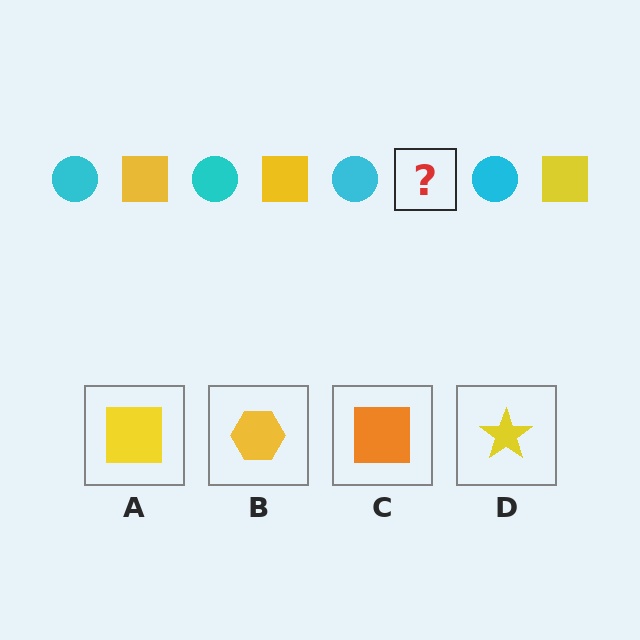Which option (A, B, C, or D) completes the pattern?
A.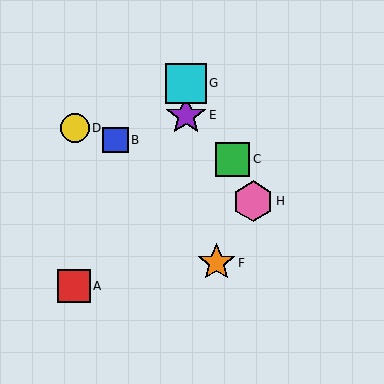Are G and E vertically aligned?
Yes, both are at x≈186.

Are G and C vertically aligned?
No, G is at x≈186 and C is at x≈233.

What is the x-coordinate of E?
Object E is at x≈186.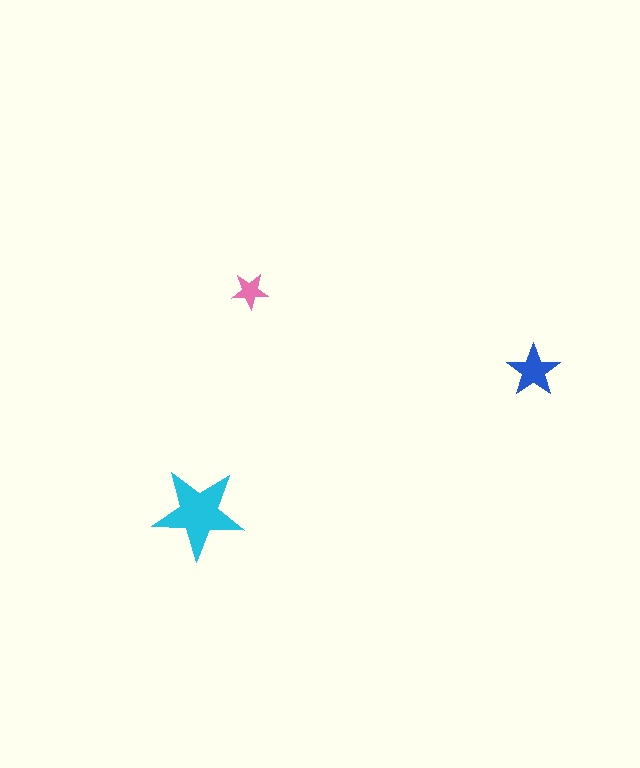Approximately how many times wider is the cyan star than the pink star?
About 2.5 times wider.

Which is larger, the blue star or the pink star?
The blue one.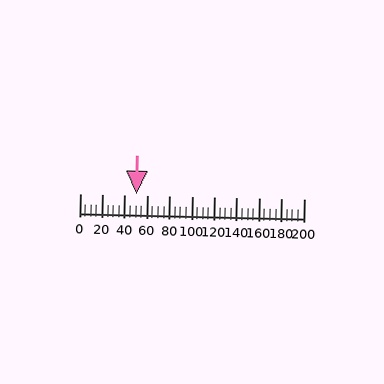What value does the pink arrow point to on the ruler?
The pink arrow points to approximately 50.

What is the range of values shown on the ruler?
The ruler shows values from 0 to 200.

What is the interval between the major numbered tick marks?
The major tick marks are spaced 20 units apart.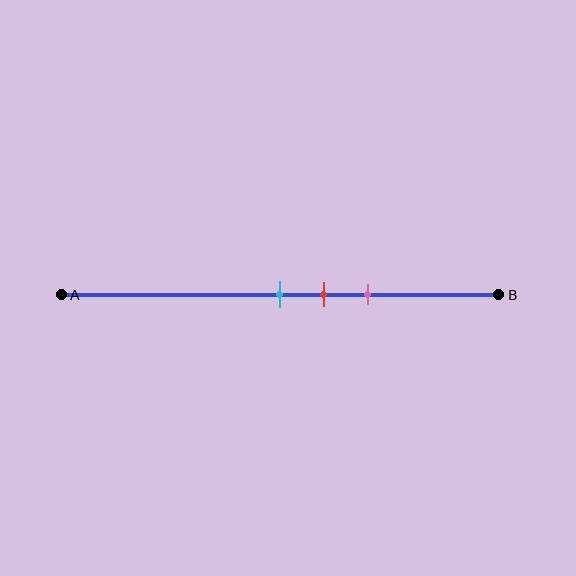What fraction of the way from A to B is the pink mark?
The pink mark is approximately 70% (0.7) of the way from A to B.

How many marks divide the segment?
There are 3 marks dividing the segment.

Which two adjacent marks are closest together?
The cyan and red marks are the closest adjacent pair.